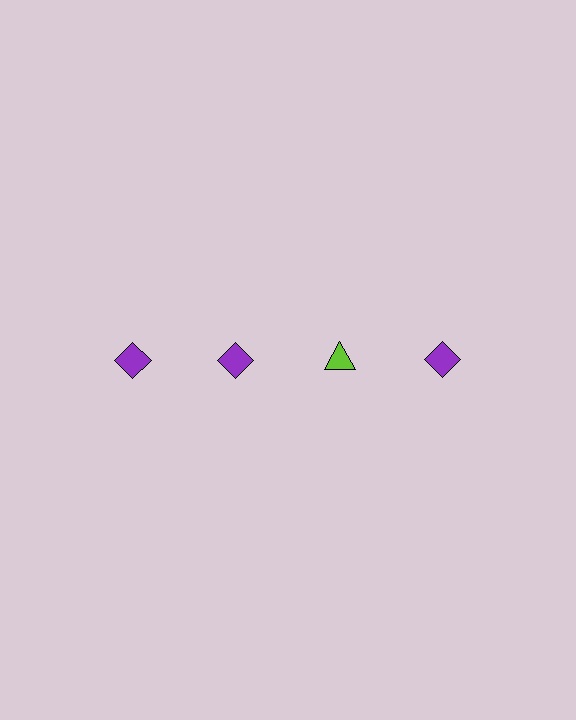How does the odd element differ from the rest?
It differs in both color (lime instead of purple) and shape (triangle instead of diamond).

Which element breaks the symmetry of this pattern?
The lime triangle in the top row, center column breaks the symmetry. All other shapes are purple diamonds.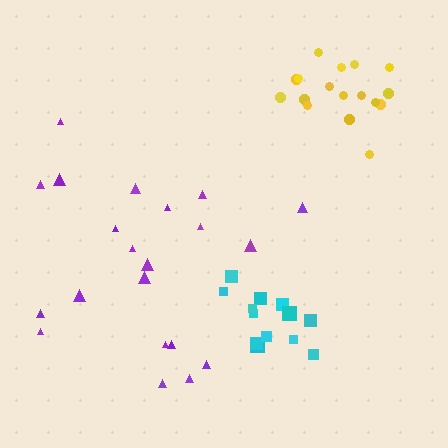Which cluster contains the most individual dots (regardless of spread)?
Purple (21).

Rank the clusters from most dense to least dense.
yellow, cyan, purple.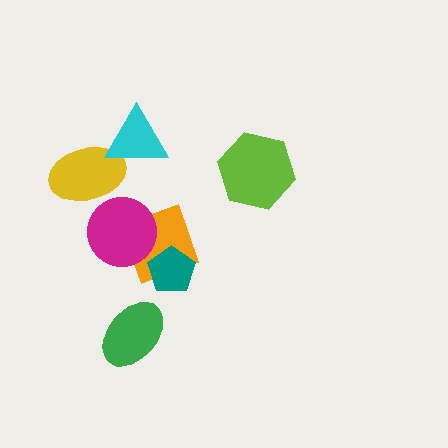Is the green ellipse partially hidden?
No, no other shape covers it.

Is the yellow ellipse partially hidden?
Yes, it is partially covered by another shape.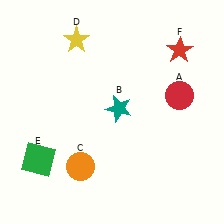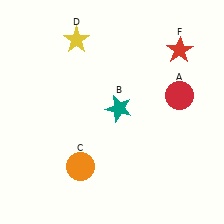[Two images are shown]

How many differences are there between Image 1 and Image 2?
There is 1 difference between the two images.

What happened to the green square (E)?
The green square (E) was removed in Image 2. It was in the bottom-left area of Image 1.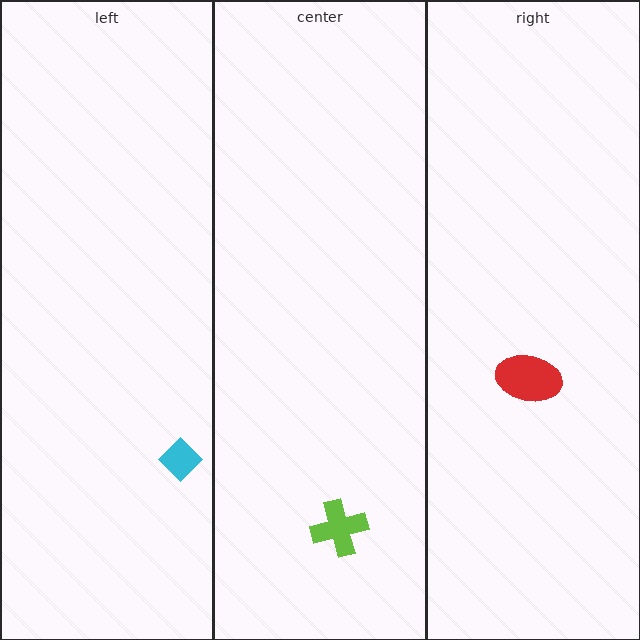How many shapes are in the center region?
1.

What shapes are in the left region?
The cyan diamond.